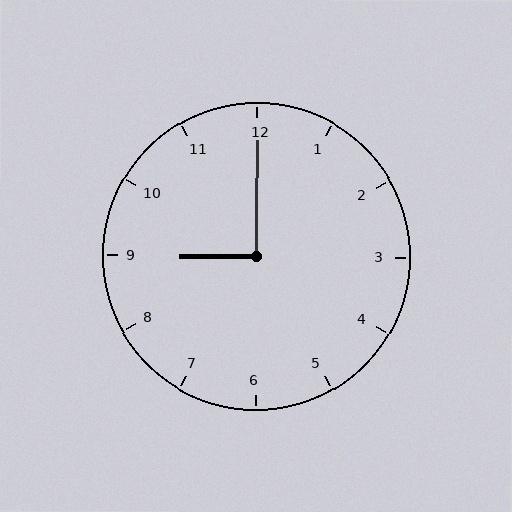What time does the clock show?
9:00.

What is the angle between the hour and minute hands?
Approximately 90 degrees.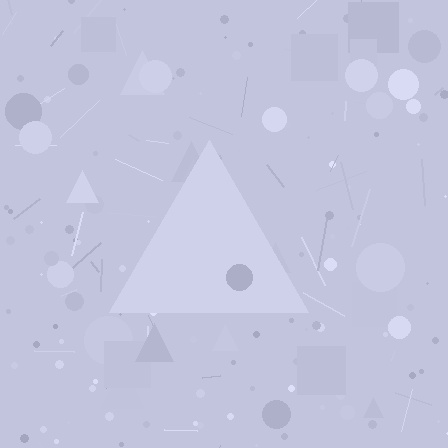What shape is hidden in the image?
A triangle is hidden in the image.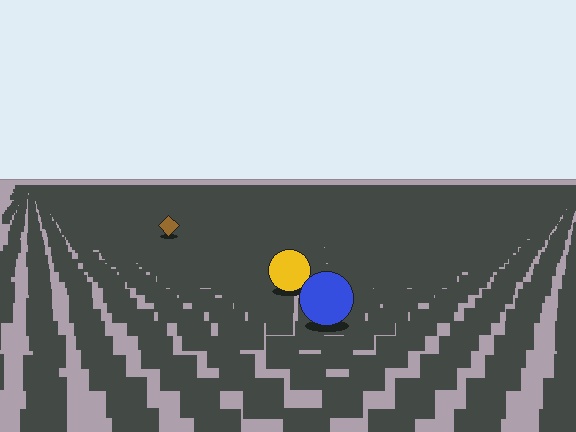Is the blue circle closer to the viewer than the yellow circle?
Yes. The blue circle is closer — you can tell from the texture gradient: the ground texture is coarser near it.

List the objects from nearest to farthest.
From nearest to farthest: the blue circle, the yellow circle, the brown diamond.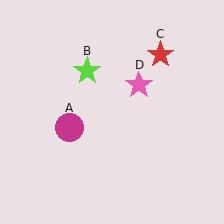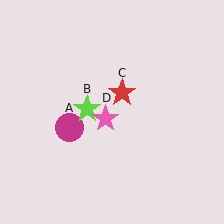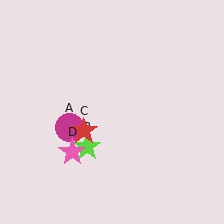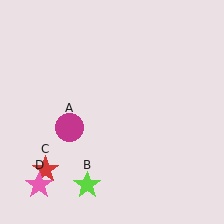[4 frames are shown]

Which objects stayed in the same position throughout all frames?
Magenta circle (object A) remained stationary.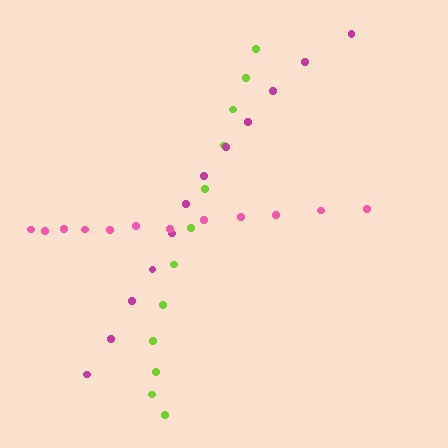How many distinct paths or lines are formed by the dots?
There are 3 distinct paths.